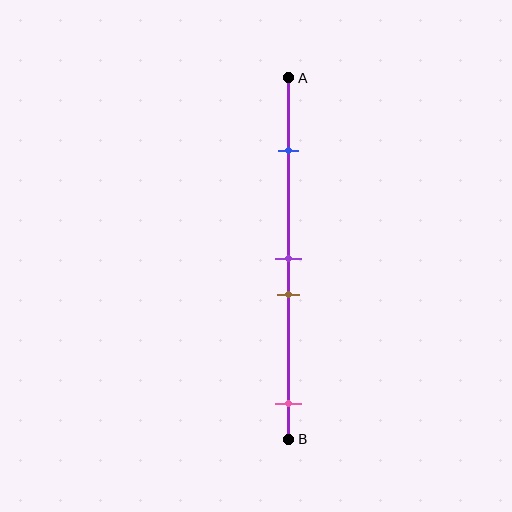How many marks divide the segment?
There are 4 marks dividing the segment.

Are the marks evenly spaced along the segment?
No, the marks are not evenly spaced.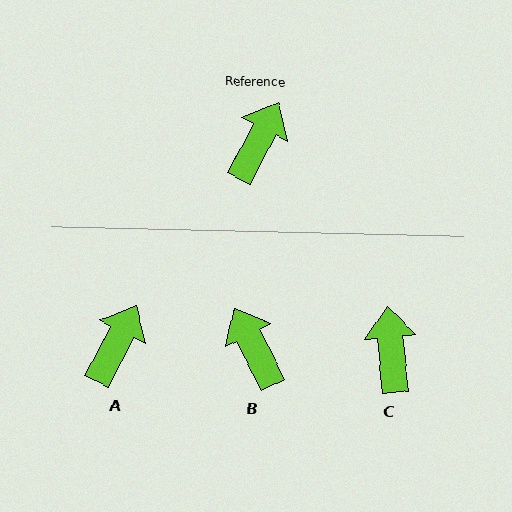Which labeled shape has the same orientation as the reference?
A.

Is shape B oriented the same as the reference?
No, it is off by about 54 degrees.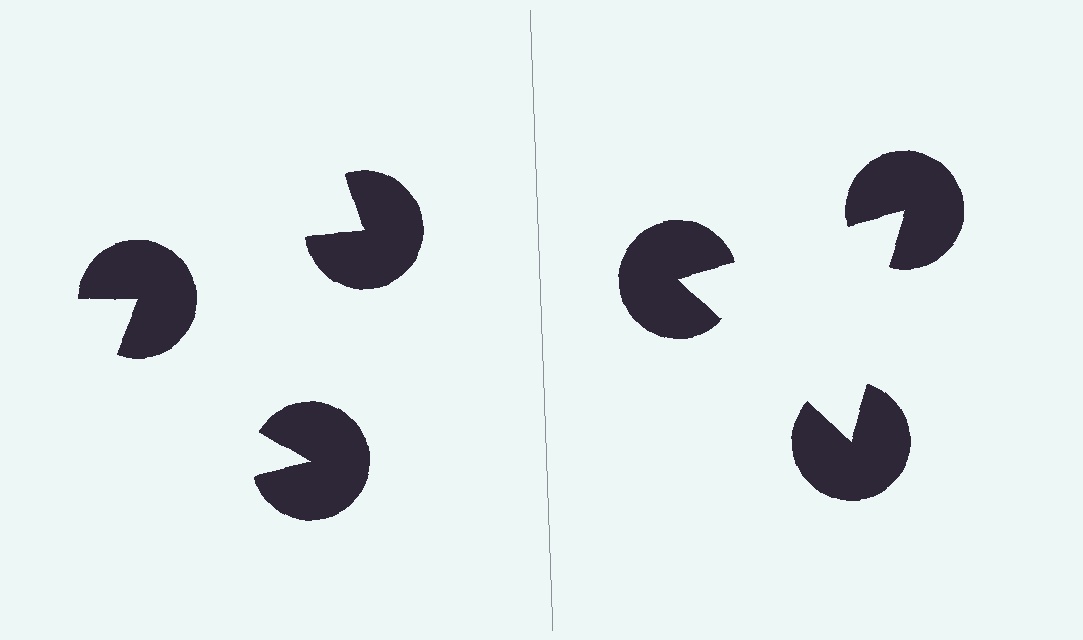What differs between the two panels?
The pac-man discs are positioned identically on both sides; only the wedge orientations differ. On the right they align to a triangle; on the left they are misaligned.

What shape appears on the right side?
An illusory triangle.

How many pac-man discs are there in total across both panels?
6 — 3 on each side.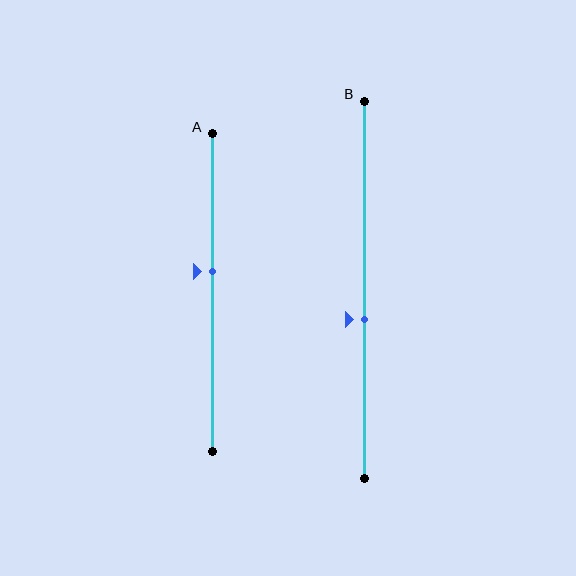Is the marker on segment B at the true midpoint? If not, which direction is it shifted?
No, the marker on segment B is shifted downward by about 8% of the segment length.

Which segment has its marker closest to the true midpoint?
Segment A has its marker closest to the true midpoint.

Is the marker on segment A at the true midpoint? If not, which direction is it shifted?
No, the marker on segment A is shifted upward by about 7% of the segment length.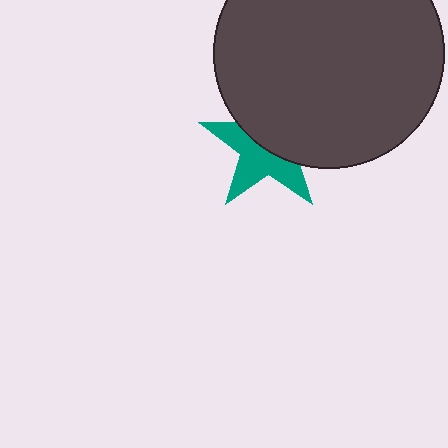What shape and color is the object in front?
The object in front is a dark gray circle.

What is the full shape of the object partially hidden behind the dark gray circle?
The partially hidden object is a teal star.